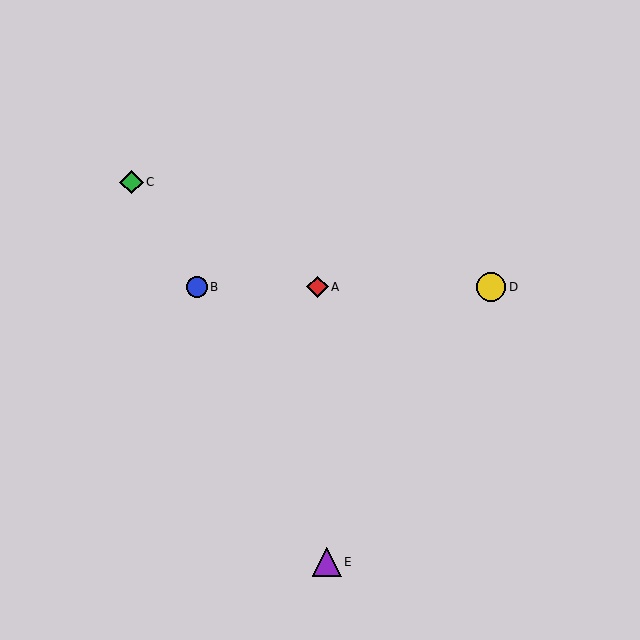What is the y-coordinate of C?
Object C is at y≈182.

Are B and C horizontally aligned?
No, B is at y≈287 and C is at y≈182.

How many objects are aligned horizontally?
3 objects (A, B, D) are aligned horizontally.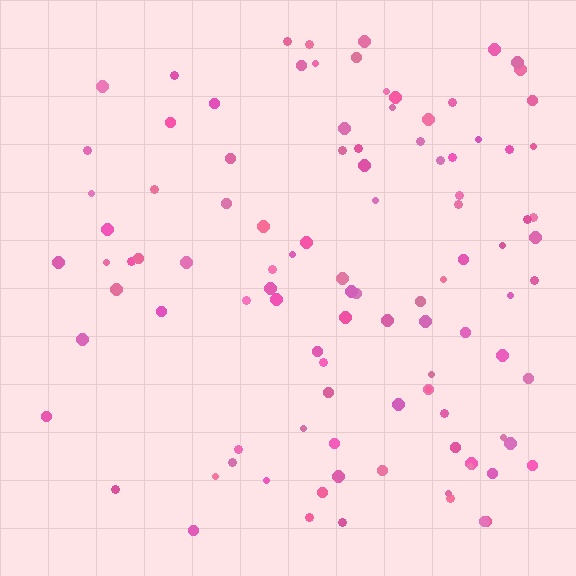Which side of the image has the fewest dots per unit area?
The left.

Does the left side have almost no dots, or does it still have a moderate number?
Still a moderate number, just noticeably fewer than the right.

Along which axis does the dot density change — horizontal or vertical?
Horizontal.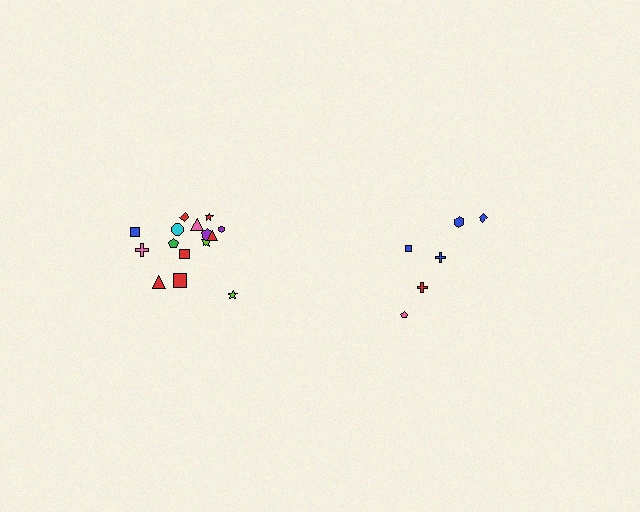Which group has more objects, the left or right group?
The left group.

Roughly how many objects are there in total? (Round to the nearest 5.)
Roughly 20 objects in total.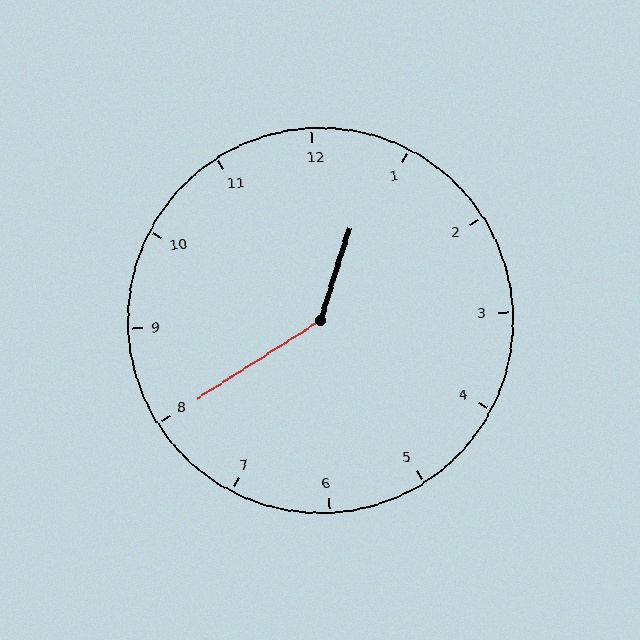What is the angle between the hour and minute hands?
Approximately 140 degrees.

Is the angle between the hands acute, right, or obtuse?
It is obtuse.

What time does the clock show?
12:40.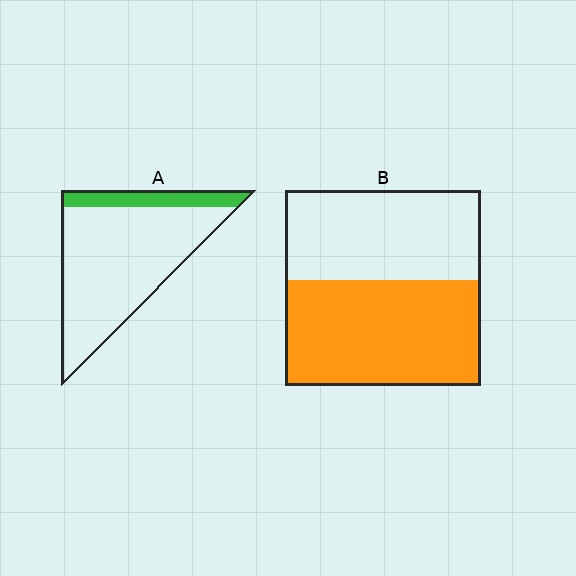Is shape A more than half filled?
No.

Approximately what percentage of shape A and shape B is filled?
A is approximately 15% and B is approximately 55%.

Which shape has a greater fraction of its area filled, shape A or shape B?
Shape B.